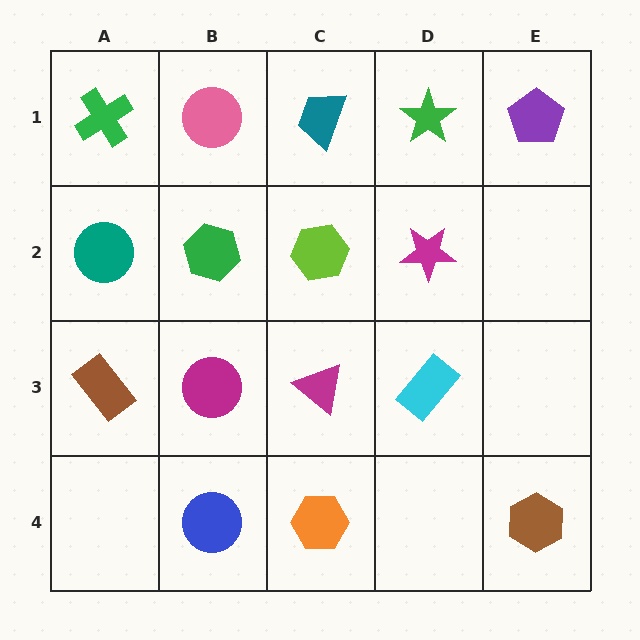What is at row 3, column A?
A brown rectangle.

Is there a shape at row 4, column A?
No, that cell is empty.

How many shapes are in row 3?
4 shapes.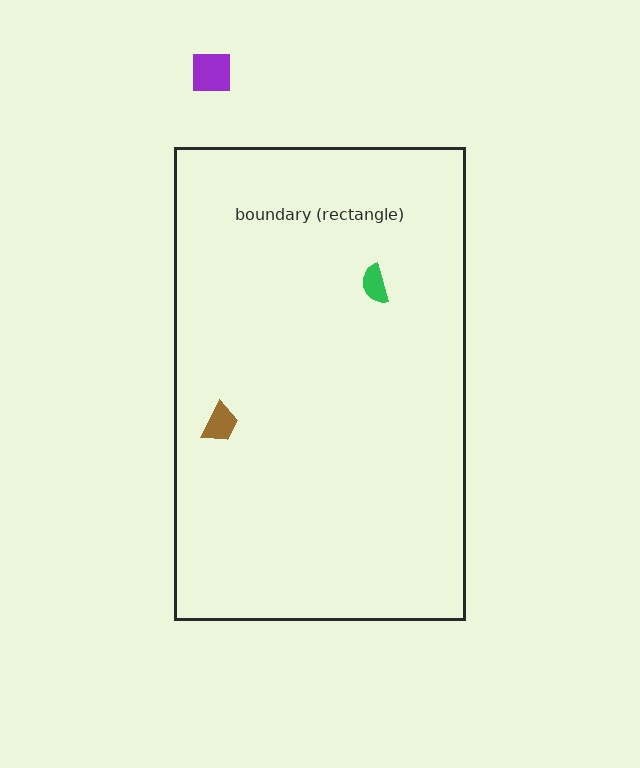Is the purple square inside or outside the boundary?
Outside.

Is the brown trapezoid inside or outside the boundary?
Inside.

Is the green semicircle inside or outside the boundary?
Inside.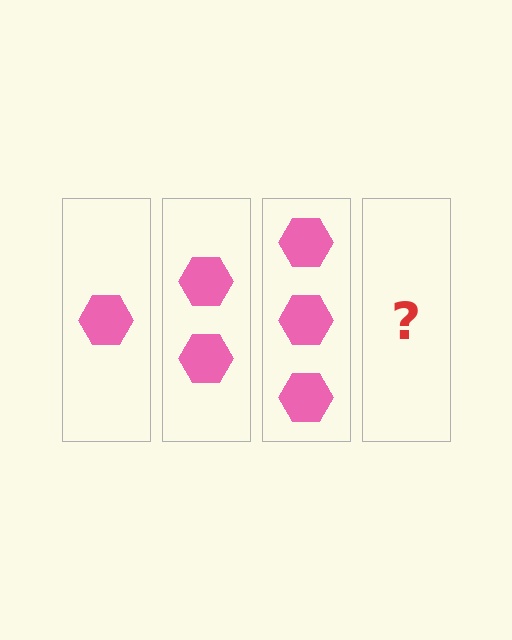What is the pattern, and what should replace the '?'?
The pattern is that each step adds one more hexagon. The '?' should be 4 hexagons.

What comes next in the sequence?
The next element should be 4 hexagons.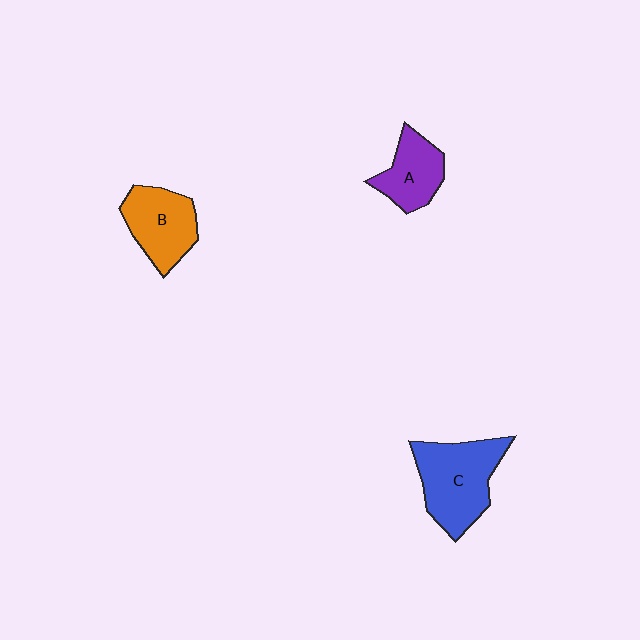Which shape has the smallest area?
Shape A (purple).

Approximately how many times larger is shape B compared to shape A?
Approximately 1.2 times.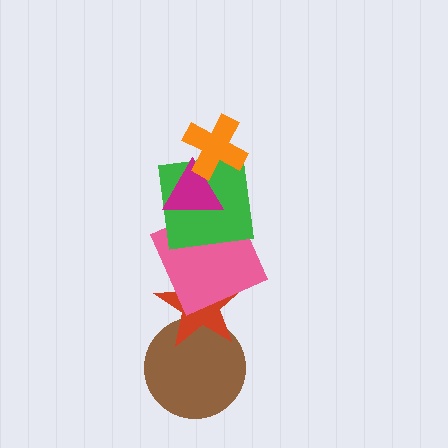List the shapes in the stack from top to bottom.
From top to bottom: the orange cross, the magenta triangle, the green square, the pink square, the red star, the brown circle.